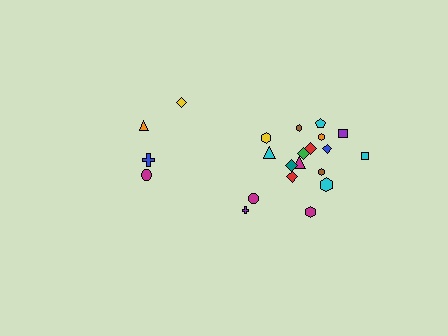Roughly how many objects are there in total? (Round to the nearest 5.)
Roughly 20 objects in total.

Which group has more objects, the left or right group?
The right group.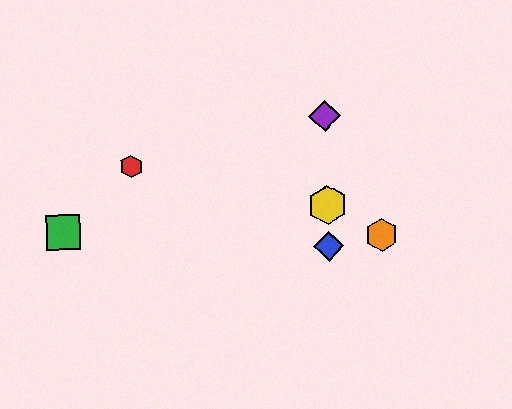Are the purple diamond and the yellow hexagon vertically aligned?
Yes, both are at x≈325.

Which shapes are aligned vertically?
The blue diamond, the yellow hexagon, the purple diamond are aligned vertically.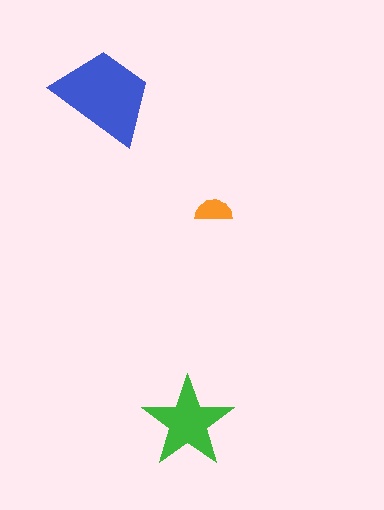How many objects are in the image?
There are 3 objects in the image.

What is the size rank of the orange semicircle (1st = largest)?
3rd.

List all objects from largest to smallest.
The blue trapezoid, the green star, the orange semicircle.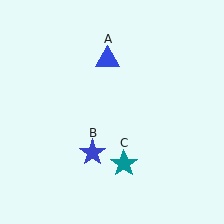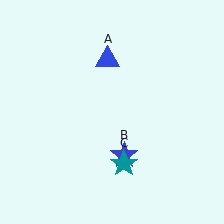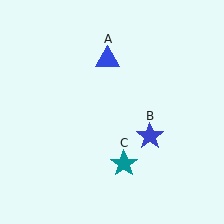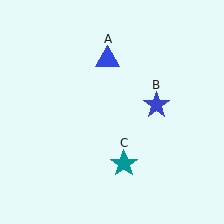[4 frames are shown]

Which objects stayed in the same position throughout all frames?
Blue triangle (object A) and teal star (object C) remained stationary.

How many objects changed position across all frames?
1 object changed position: blue star (object B).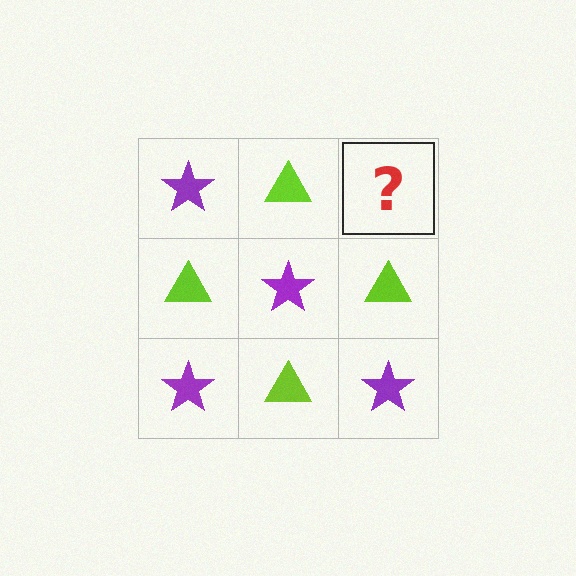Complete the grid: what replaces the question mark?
The question mark should be replaced with a purple star.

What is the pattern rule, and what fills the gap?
The rule is that it alternates purple star and lime triangle in a checkerboard pattern. The gap should be filled with a purple star.